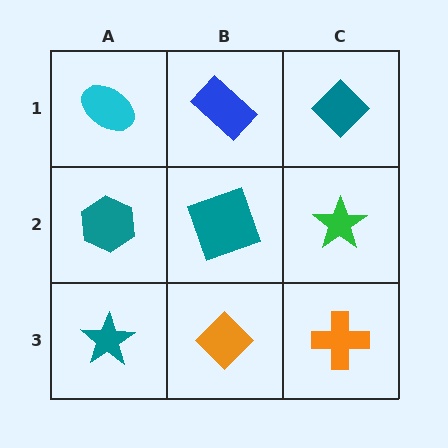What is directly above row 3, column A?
A teal hexagon.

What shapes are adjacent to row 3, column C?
A green star (row 2, column C), an orange diamond (row 3, column B).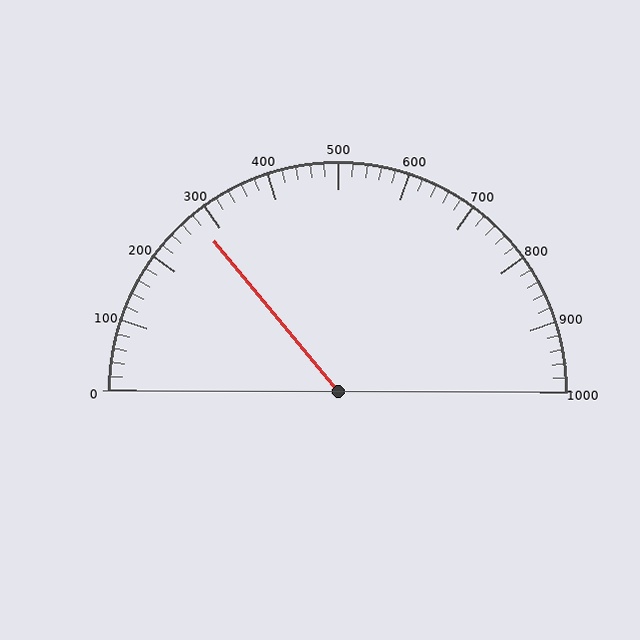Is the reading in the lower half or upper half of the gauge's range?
The reading is in the lower half of the range (0 to 1000).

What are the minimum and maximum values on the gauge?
The gauge ranges from 0 to 1000.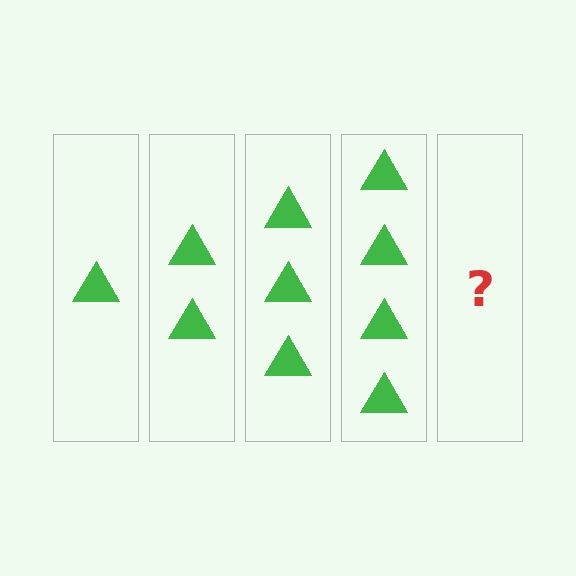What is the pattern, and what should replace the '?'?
The pattern is that each step adds one more triangle. The '?' should be 5 triangles.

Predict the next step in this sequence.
The next step is 5 triangles.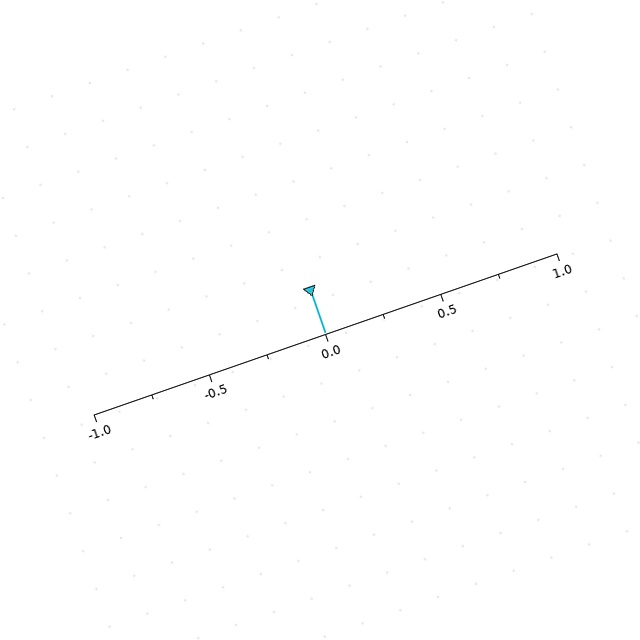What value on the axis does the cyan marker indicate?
The marker indicates approximately 0.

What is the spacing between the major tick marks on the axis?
The major ticks are spaced 0.5 apart.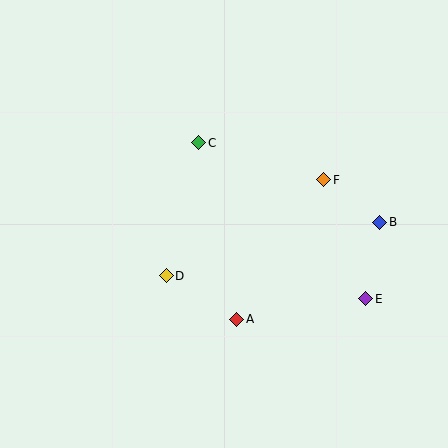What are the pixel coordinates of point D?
Point D is at (166, 276).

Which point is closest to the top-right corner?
Point F is closest to the top-right corner.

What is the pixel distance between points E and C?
The distance between E and C is 229 pixels.